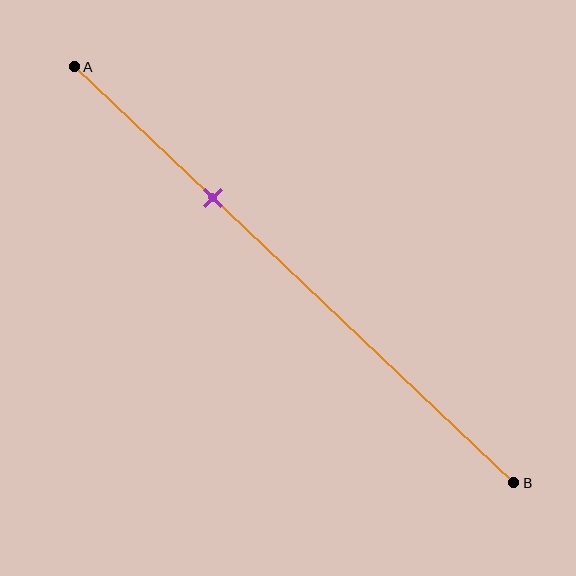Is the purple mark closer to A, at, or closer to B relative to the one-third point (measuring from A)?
The purple mark is approximately at the one-third point of segment AB.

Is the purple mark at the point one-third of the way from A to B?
Yes, the mark is approximately at the one-third point.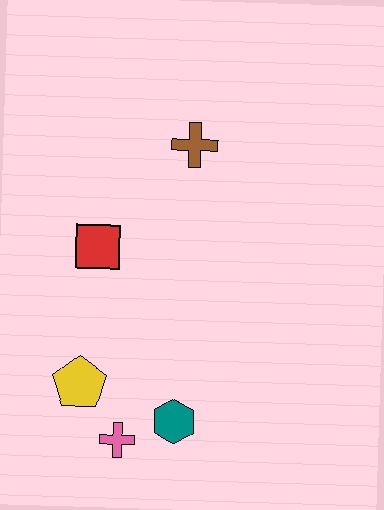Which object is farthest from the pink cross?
The brown cross is farthest from the pink cross.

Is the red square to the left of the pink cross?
Yes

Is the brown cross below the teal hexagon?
No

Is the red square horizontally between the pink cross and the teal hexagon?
No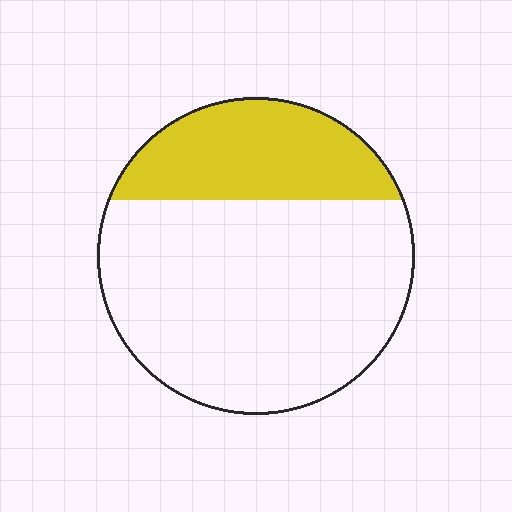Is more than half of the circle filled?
No.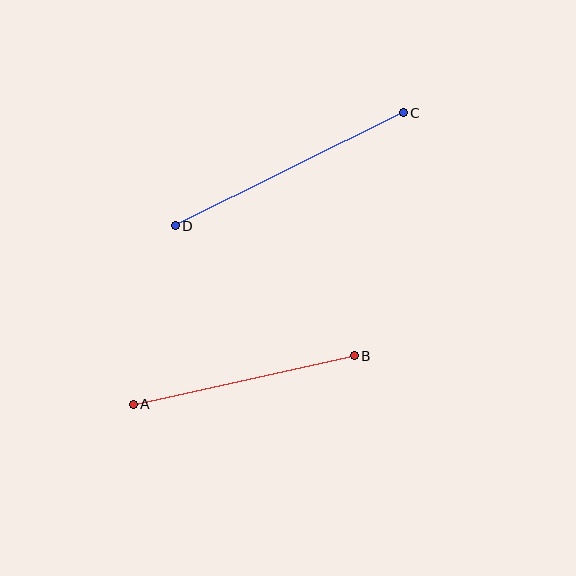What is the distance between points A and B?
The distance is approximately 226 pixels.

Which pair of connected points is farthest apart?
Points C and D are farthest apart.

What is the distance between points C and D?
The distance is approximately 255 pixels.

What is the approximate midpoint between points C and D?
The midpoint is at approximately (289, 169) pixels.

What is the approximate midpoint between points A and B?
The midpoint is at approximately (244, 380) pixels.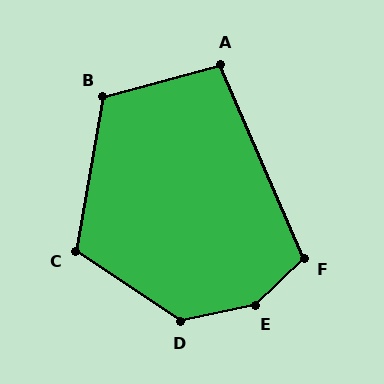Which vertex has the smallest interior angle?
A, at approximately 98 degrees.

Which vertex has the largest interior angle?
E, at approximately 148 degrees.